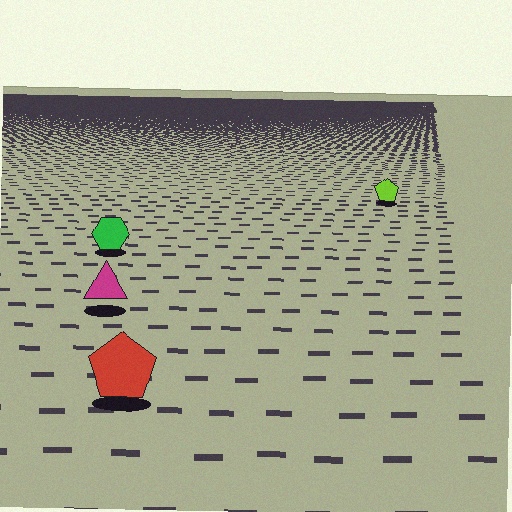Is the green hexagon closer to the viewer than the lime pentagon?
Yes. The green hexagon is closer — you can tell from the texture gradient: the ground texture is coarser near it.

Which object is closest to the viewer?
The red pentagon is closest. The texture marks near it are larger and more spread out.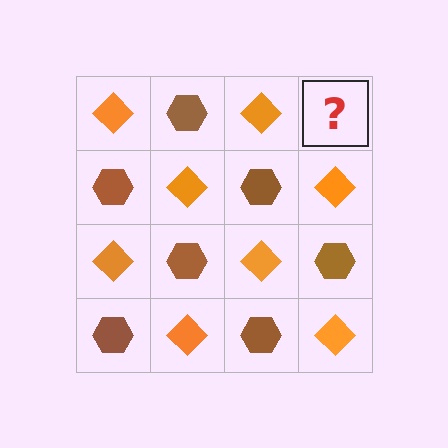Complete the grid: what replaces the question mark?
The question mark should be replaced with a brown hexagon.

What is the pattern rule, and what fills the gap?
The rule is that it alternates orange diamond and brown hexagon in a checkerboard pattern. The gap should be filled with a brown hexagon.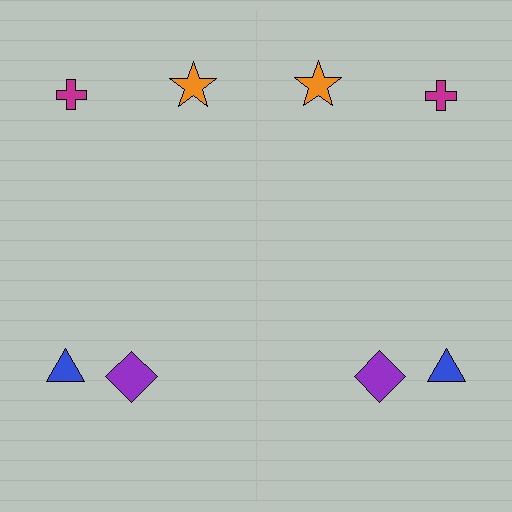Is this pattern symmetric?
Yes, this pattern has bilateral (reflection) symmetry.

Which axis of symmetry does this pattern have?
The pattern has a vertical axis of symmetry running through the center of the image.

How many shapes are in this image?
There are 8 shapes in this image.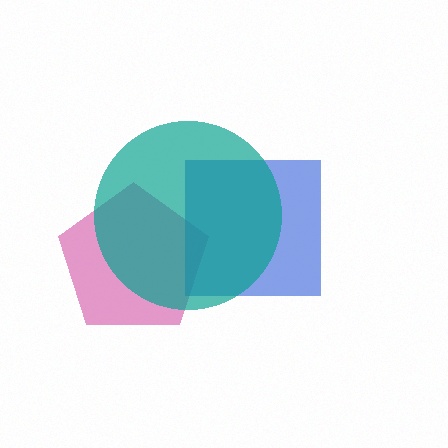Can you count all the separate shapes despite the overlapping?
Yes, there are 3 separate shapes.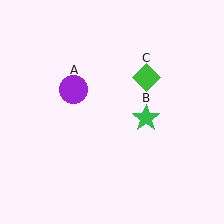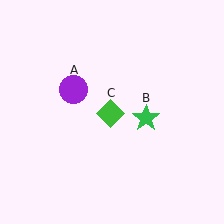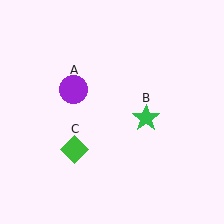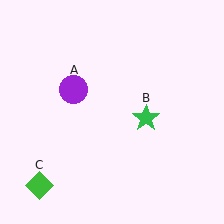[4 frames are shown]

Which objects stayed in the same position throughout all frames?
Purple circle (object A) and green star (object B) remained stationary.